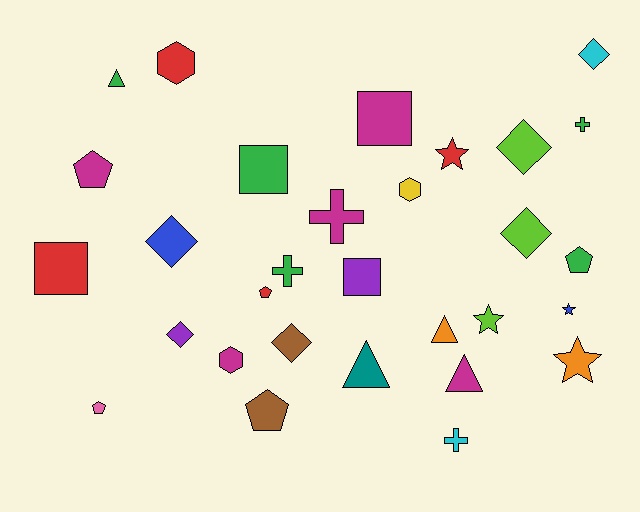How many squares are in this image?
There are 4 squares.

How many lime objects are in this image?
There are 3 lime objects.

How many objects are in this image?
There are 30 objects.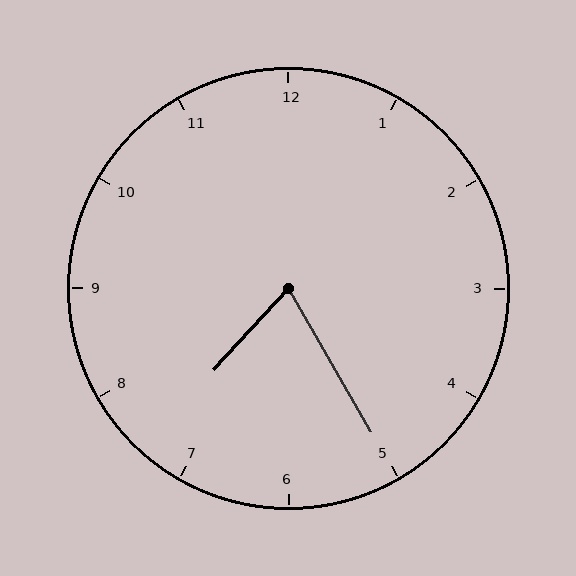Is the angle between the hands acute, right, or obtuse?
It is acute.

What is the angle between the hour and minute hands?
Approximately 72 degrees.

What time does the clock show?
7:25.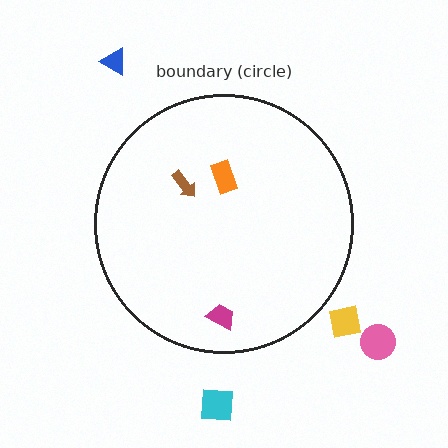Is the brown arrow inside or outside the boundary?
Inside.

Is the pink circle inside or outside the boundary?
Outside.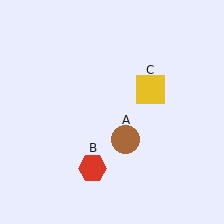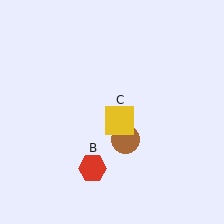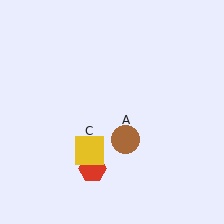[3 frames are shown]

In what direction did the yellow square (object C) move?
The yellow square (object C) moved down and to the left.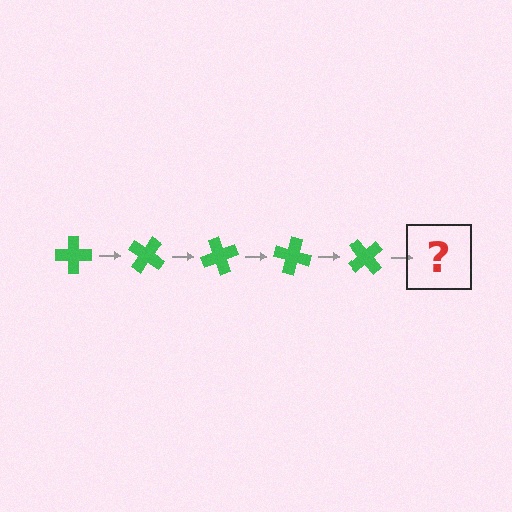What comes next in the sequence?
The next element should be a green cross rotated 175 degrees.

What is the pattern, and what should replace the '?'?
The pattern is that the cross rotates 35 degrees each step. The '?' should be a green cross rotated 175 degrees.